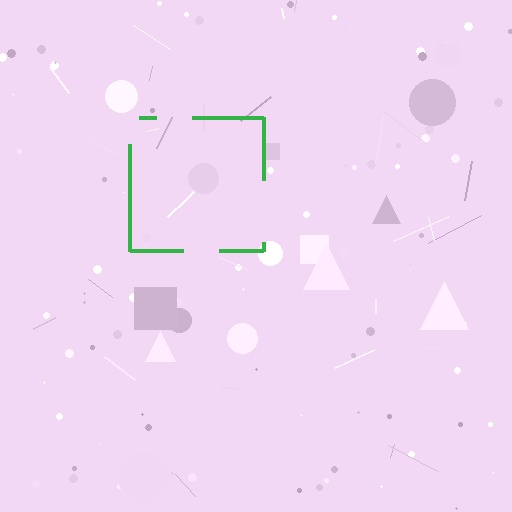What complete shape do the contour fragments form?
The contour fragments form a square.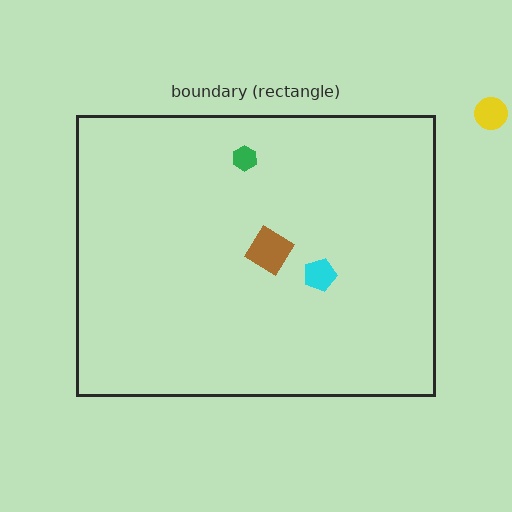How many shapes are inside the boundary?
3 inside, 1 outside.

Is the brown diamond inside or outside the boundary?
Inside.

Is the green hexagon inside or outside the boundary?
Inside.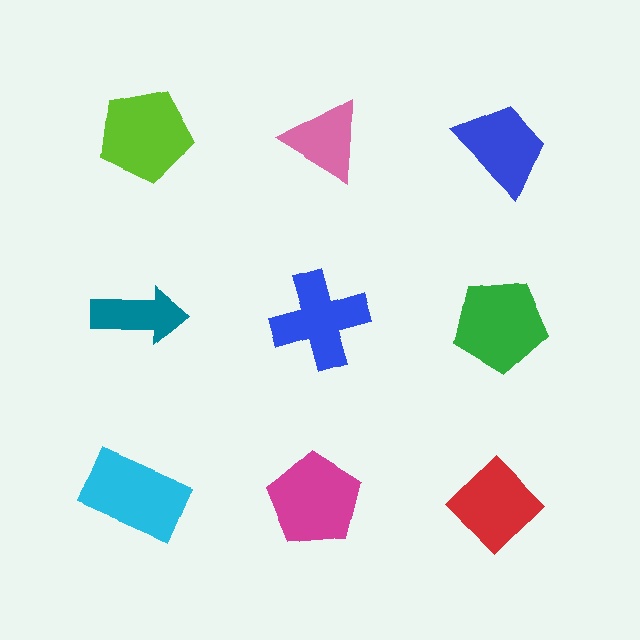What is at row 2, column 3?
A green pentagon.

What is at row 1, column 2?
A pink triangle.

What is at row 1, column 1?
A lime pentagon.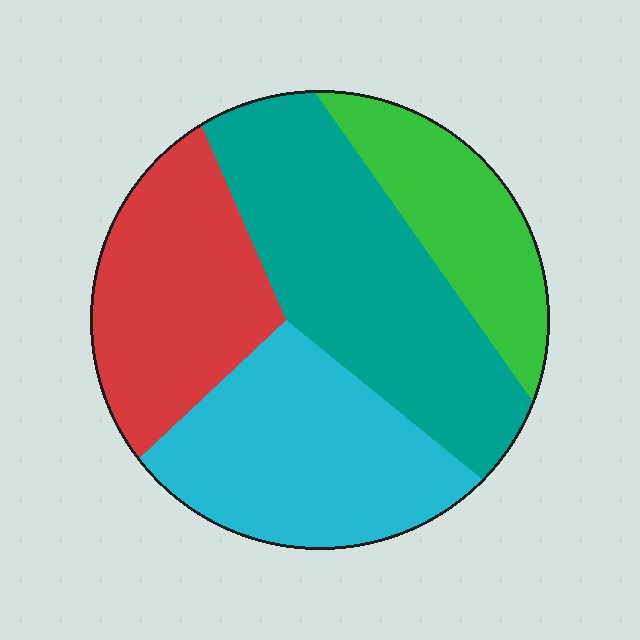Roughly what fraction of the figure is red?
Red takes up less than a quarter of the figure.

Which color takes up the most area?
Teal, at roughly 35%.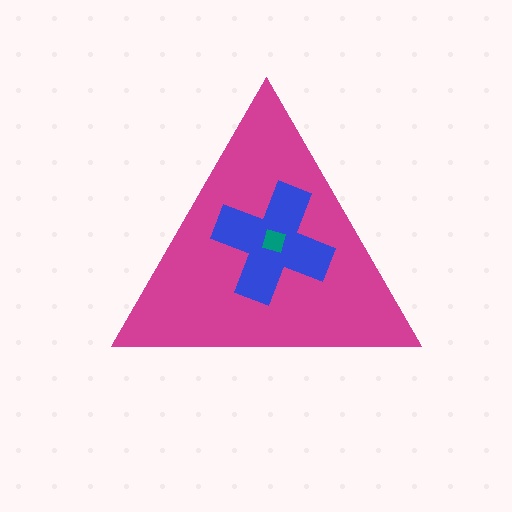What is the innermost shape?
The teal diamond.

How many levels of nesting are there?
3.